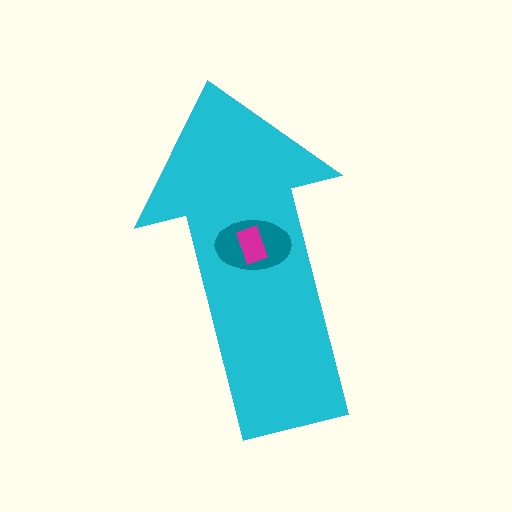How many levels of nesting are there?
3.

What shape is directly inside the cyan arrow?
The teal ellipse.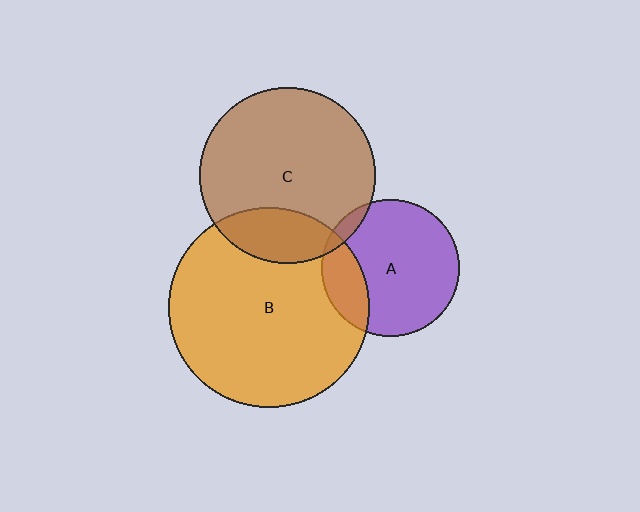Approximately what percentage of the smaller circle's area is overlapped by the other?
Approximately 5%.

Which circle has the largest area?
Circle B (orange).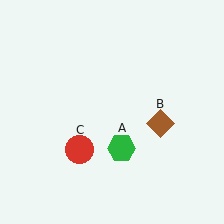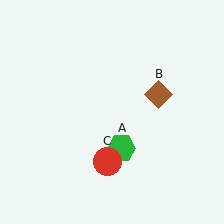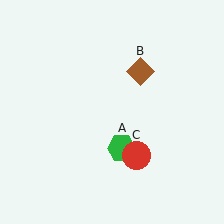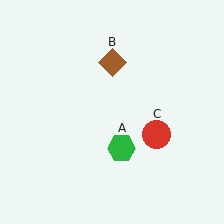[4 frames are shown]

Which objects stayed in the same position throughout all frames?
Green hexagon (object A) remained stationary.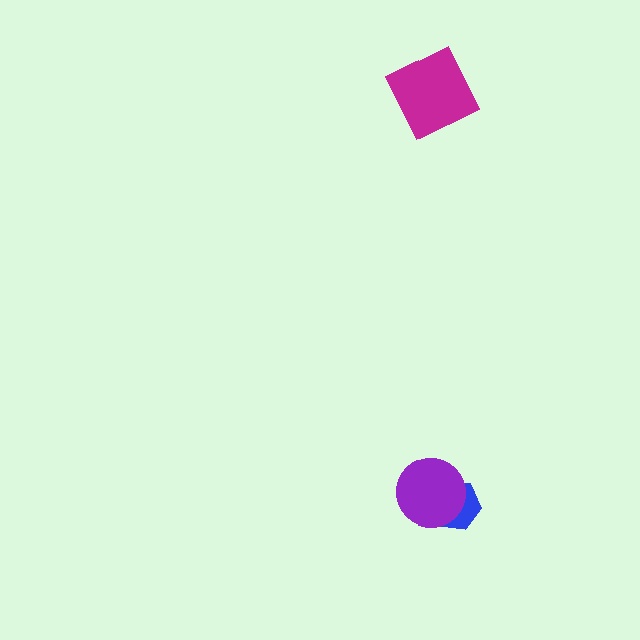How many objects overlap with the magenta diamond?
0 objects overlap with the magenta diamond.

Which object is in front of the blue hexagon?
The purple circle is in front of the blue hexagon.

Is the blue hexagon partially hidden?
Yes, it is partially covered by another shape.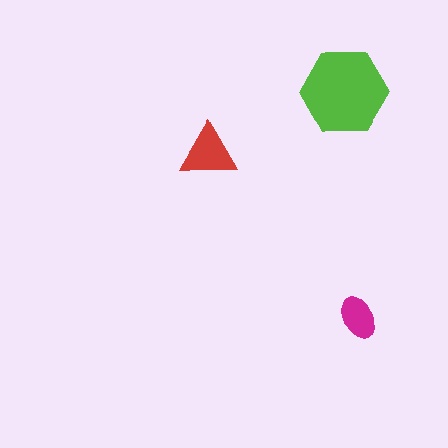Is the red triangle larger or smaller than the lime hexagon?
Smaller.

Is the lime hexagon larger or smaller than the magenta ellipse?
Larger.